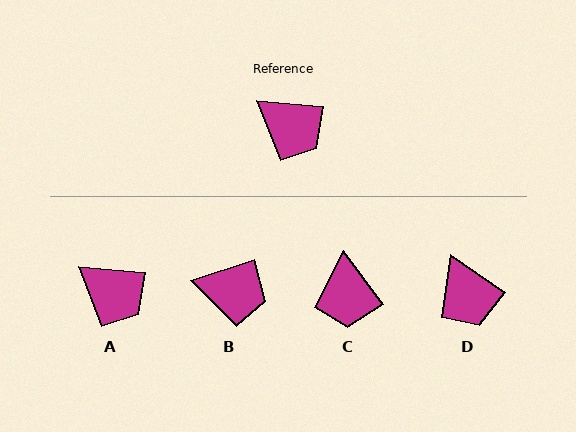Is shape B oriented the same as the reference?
No, it is off by about 23 degrees.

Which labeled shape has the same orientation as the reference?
A.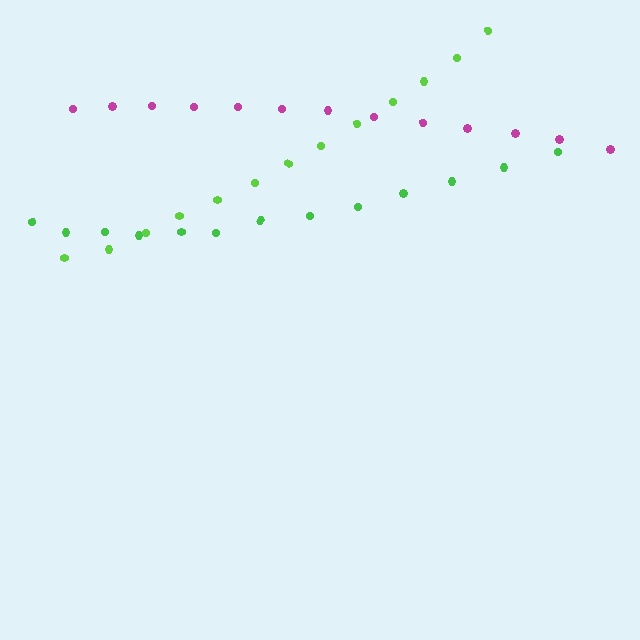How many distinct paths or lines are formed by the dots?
There are 3 distinct paths.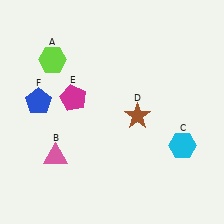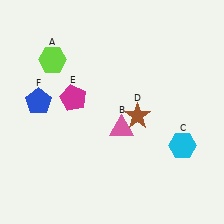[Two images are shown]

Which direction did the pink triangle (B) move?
The pink triangle (B) moved right.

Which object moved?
The pink triangle (B) moved right.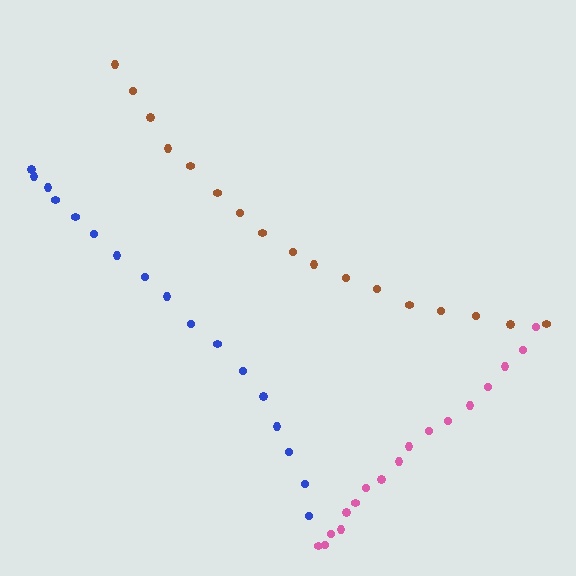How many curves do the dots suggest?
There are 3 distinct paths.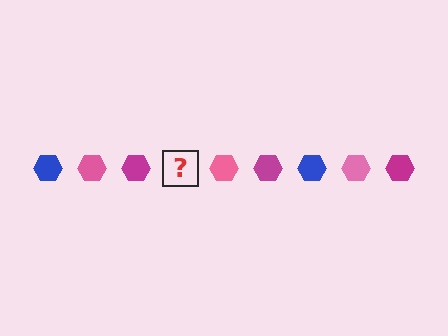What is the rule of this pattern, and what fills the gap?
The rule is that the pattern cycles through blue, pink, magenta hexagons. The gap should be filled with a blue hexagon.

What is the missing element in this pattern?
The missing element is a blue hexagon.